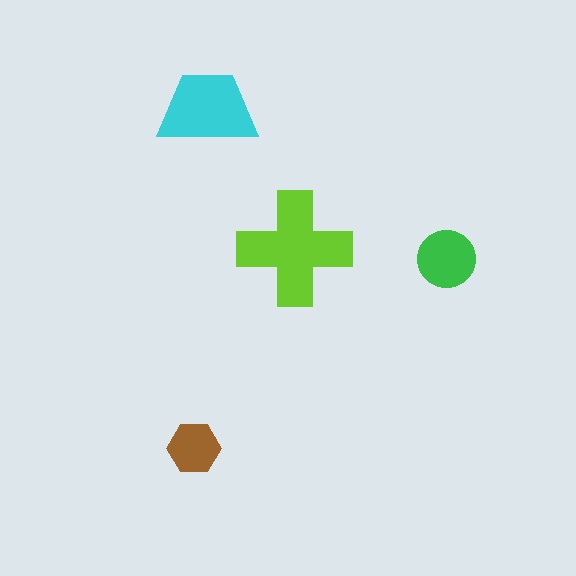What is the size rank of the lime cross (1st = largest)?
1st.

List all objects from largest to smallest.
The lime cross, the cyan trapezoid, the green circle, the brown hexagon.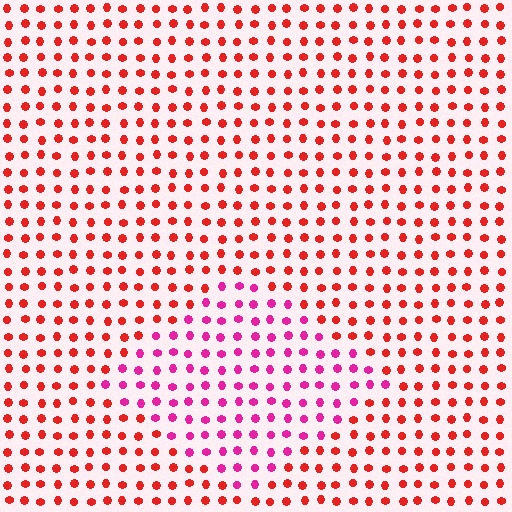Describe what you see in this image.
The image is filled with small red elements in a uniform arrangement. A diamond-shaped region is visible where the elements are tinted to a slightly different hue, forming a subtle color boundary.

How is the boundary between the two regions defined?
The boundary is defined purely by a slight shift in hue (about 40 degrees). Spacing, size, and orientation are identical on both sides.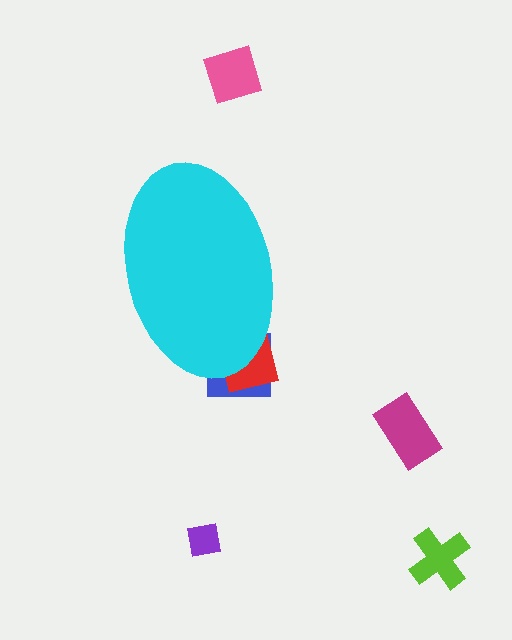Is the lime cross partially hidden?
No, the lime cross is fully visible.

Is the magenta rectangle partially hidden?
No, the magenta rectangle is fully visible.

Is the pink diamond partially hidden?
No, the pink diamond is fully visible.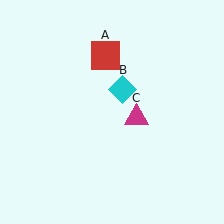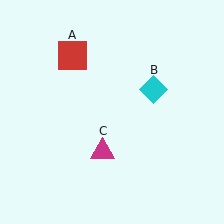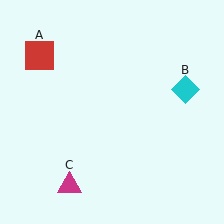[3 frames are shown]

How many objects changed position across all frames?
3 objects changed position: red square (object A), cyan diamond (object B), magenta triangle (object C).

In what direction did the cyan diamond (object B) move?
The cyan diamond (object B) moved right.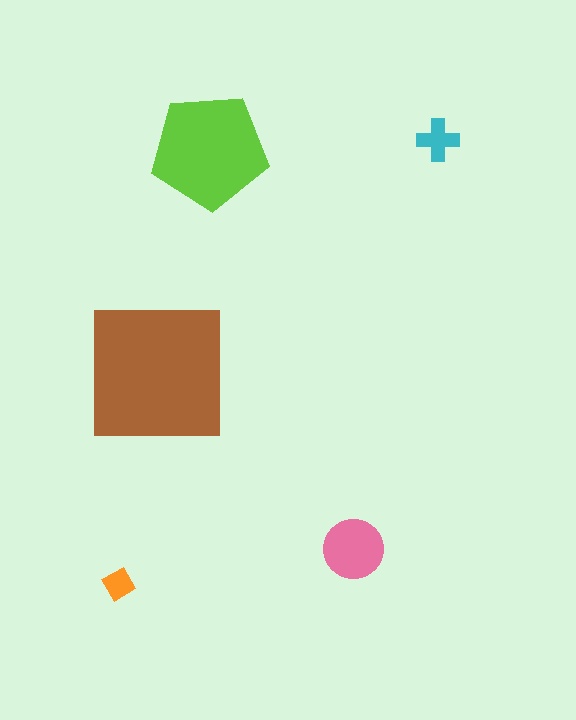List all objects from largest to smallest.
The brown square, the lime pentagon, the pink circle, the cyan cross, the orange diamond.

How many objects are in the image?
There are 5 objects in the image.